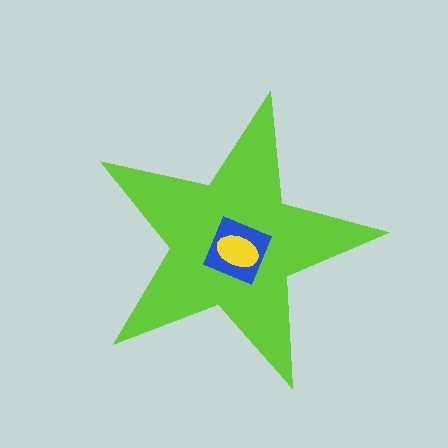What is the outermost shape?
The lime star.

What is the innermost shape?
The yellow ellipse.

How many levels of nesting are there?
3.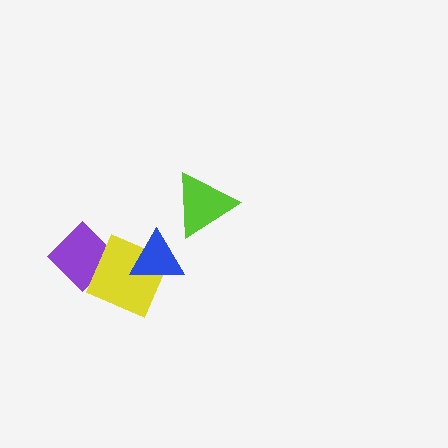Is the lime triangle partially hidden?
No, no other shape covers it.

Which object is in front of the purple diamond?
The yellow diamond is in front of the purple diamond.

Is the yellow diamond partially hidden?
Yes, it is partially covered by another shape.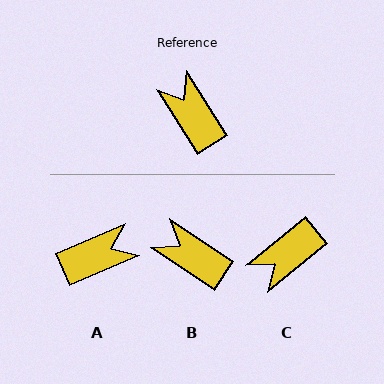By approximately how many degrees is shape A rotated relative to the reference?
Approximately 99 degrees clockwise.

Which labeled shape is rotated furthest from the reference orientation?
A, about 99 degrees away.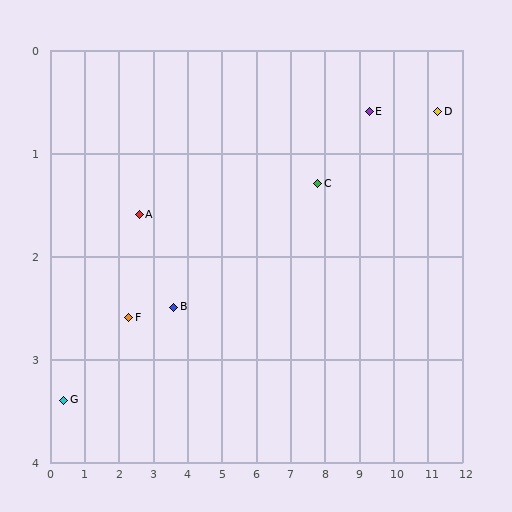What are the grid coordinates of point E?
Point E is at approximately (9.3, 0.6).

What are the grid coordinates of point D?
Point D is at approximately (11.3, 0.6).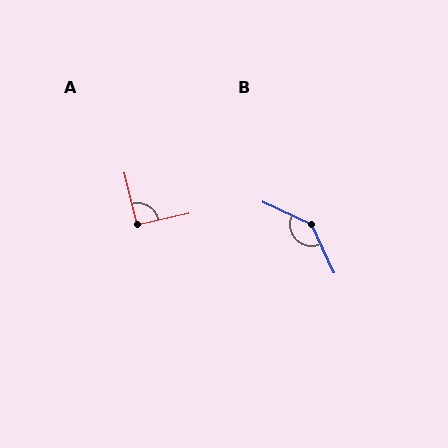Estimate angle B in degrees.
Approximately 140 degrees.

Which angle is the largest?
B, at approximately 140 degrees.